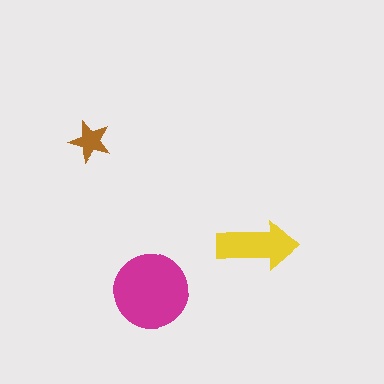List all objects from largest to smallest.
The magenta circle, the yellow arrow, the brown star.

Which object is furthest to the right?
The yellow arrow is rightmost.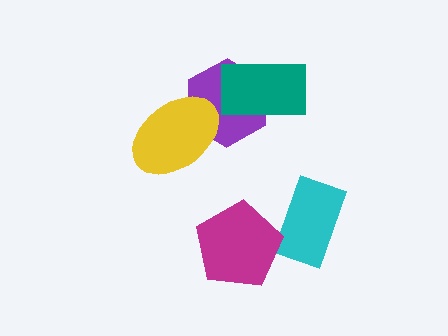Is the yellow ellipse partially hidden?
No, no other shape covers it.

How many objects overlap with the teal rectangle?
1 object overlaps with the teal rectangle.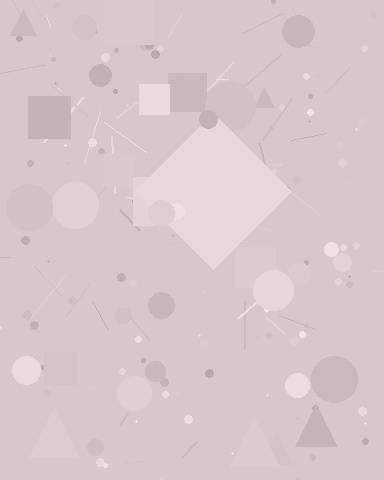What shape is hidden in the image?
A diamond is hidden in the image.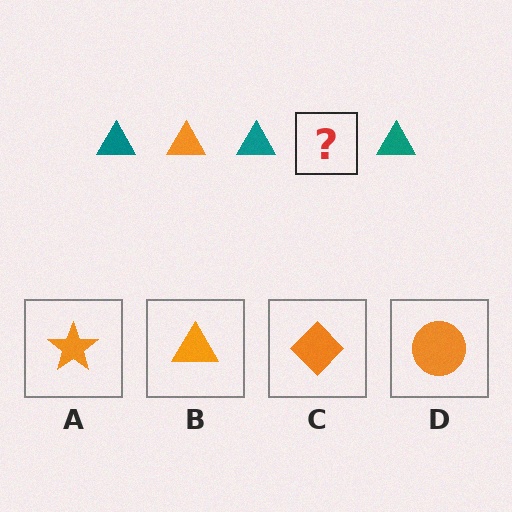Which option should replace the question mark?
Option B.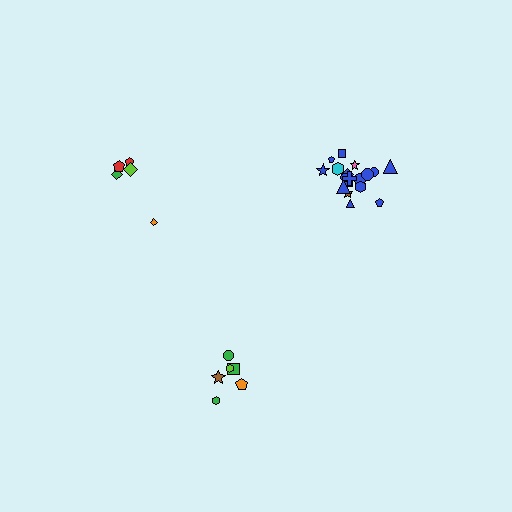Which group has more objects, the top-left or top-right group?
The top-right group.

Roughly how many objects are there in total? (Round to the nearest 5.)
Roughly 30 objects in total.